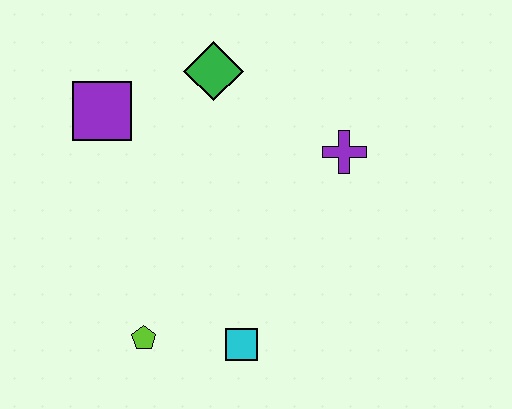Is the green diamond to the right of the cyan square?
No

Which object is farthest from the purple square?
The cyan square is farthest from the purple square.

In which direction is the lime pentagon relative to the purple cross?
The lime pentagon is to the left of the purple cross.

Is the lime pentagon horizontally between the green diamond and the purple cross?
No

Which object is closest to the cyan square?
The lime pentagon is closest to the cyan square.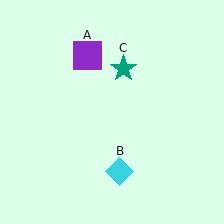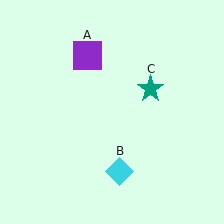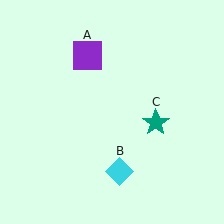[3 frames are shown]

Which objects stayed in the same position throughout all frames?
Purple square (object A) and cyan diamond (object B) remained stationary.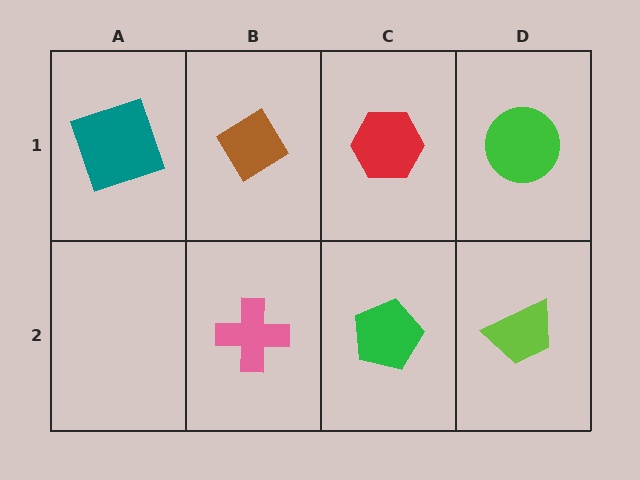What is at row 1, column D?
A green circle.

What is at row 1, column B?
A brown diamond.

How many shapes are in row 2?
3 shapes.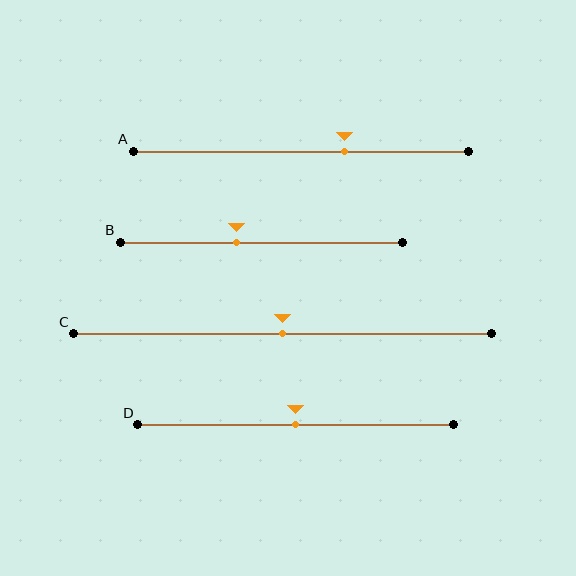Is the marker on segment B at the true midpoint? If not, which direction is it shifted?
No, the marker on segment B is shifted to the left by about 9% of the segment length.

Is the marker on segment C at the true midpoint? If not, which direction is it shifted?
Yes, the marker on segment C is at the true midpoint.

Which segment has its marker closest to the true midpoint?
Segment C has its marker closest to the true midpoint.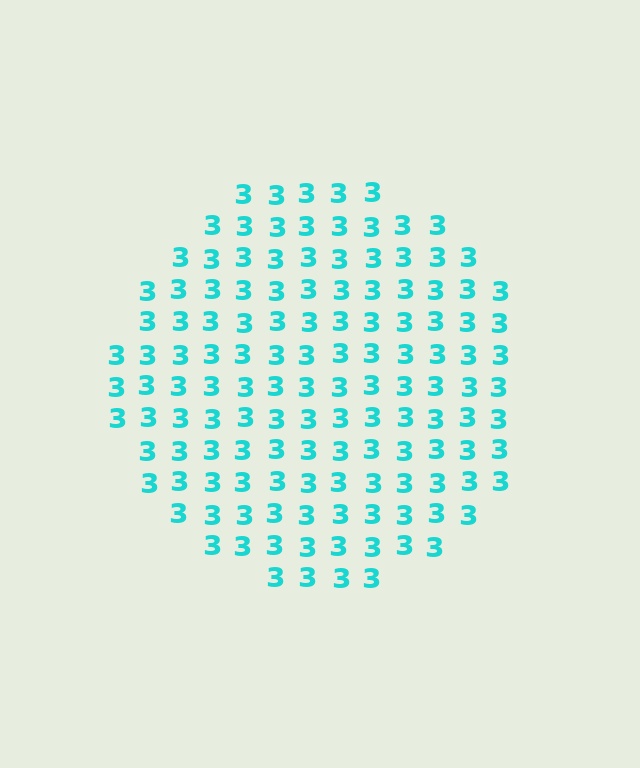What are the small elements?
The small elements are digit 3's.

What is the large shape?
The large shape is a circle.